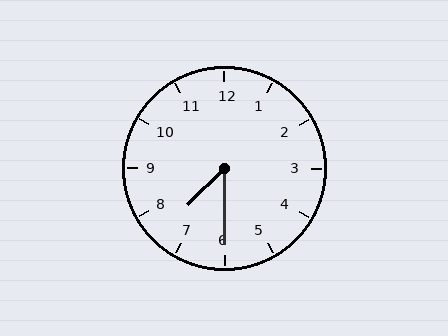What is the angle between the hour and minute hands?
Approximately 45 degrees.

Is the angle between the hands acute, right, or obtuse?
It is acute.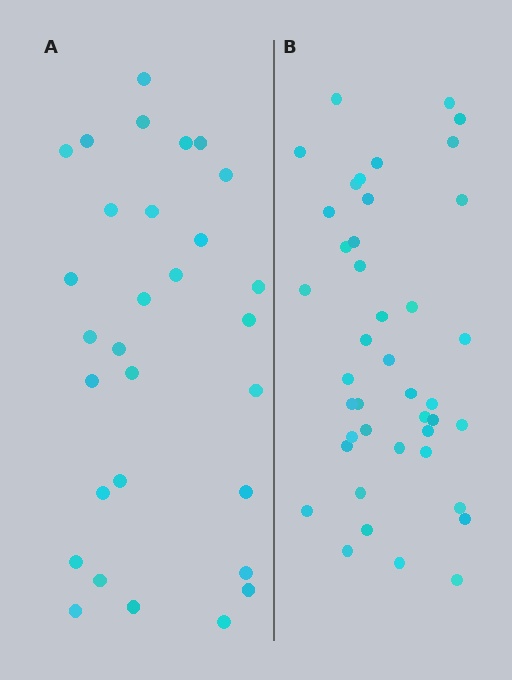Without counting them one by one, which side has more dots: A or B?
Region B (the right region) has more dots.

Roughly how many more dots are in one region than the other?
Region B has roughly 12 or so more dots than region A.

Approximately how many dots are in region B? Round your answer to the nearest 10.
About 40 dots. (The exact count is 42, which rounds to 40.)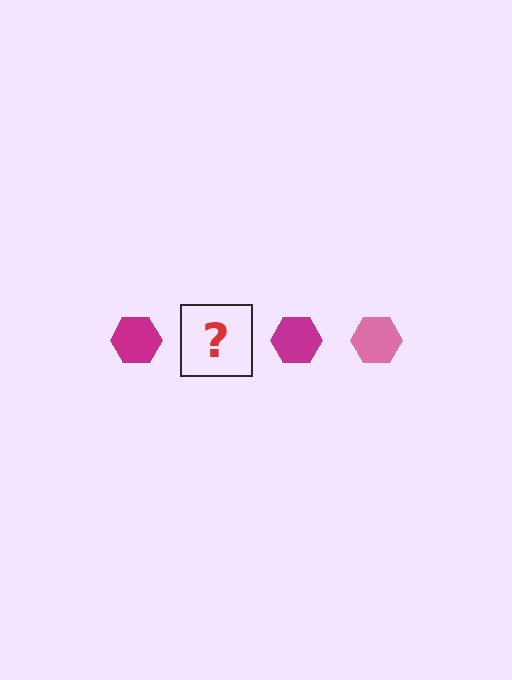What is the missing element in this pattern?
The missing element is a pink hexagon.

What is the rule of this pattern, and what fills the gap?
The rule is that the pattern cycles through magenta, pink hexagons. The gap should be filled with a pink hexagon.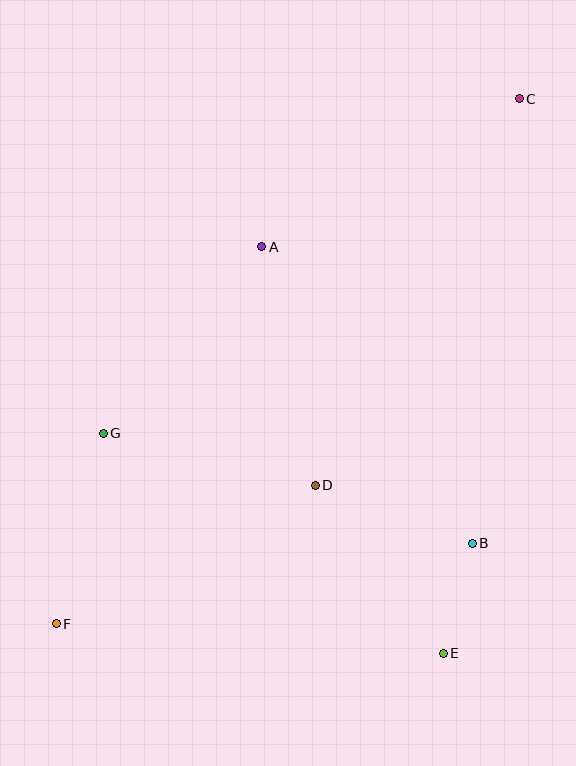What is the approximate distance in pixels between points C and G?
The distance between C and G is approximately 534 pixels.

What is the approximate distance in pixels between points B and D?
The distance between B and D is approximately 168 pixels.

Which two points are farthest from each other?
Points C and F are farthest from each other.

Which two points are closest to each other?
Points B and E are closest to each other.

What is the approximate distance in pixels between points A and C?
The distance between A and C is approximately 297 pixels.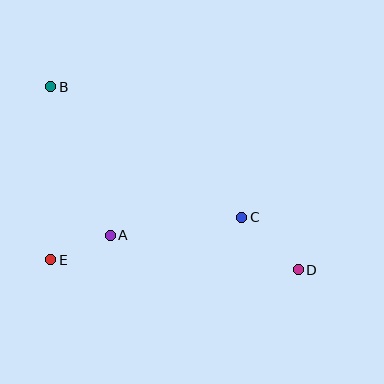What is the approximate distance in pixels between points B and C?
The distance between B and C is approximately 231 pixels.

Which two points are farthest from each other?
Points B and D are farthest from each other.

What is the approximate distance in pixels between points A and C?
The distance between A and C is approximately 133 pixels.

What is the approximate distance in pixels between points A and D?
The distance between A and D is approximately 191 pixels.